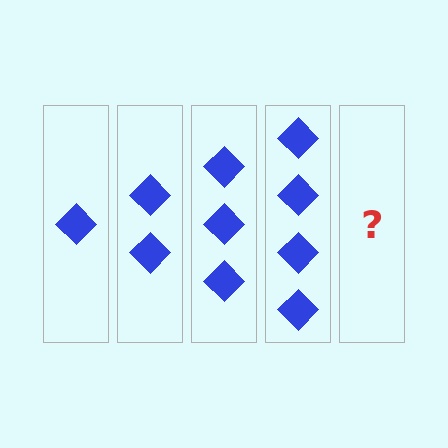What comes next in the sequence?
The next element should be 5 diamonds.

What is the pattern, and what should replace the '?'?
The pattern is that each step adds one more diamond. The '?' should be 5 diamonds.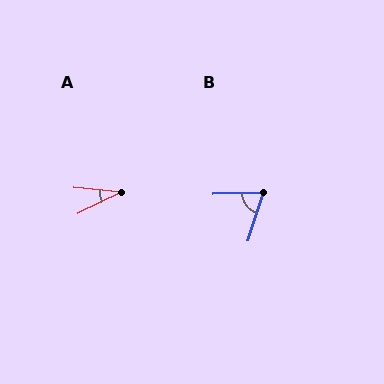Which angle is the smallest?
A, at approximately 32 degrees.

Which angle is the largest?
B, at approximately 71 degrees.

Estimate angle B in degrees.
Approximately 71 degrees.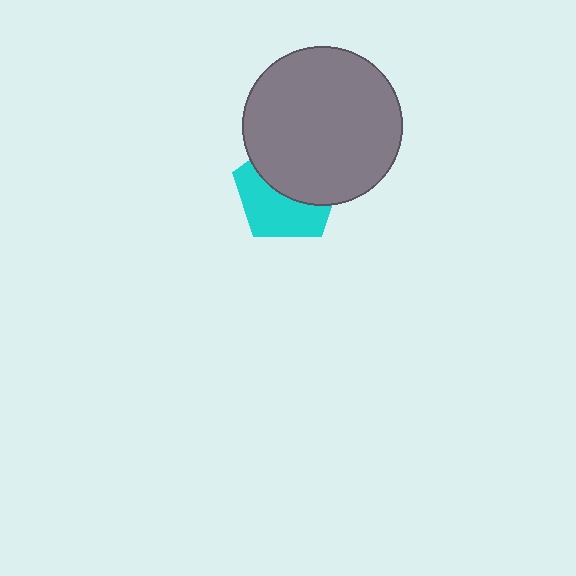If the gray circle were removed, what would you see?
You would see the complete cyan pentagon.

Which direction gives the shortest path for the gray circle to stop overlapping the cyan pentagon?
Moving up gives the shortest separation.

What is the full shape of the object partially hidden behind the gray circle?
The partially hidden object is a cyan pentagon.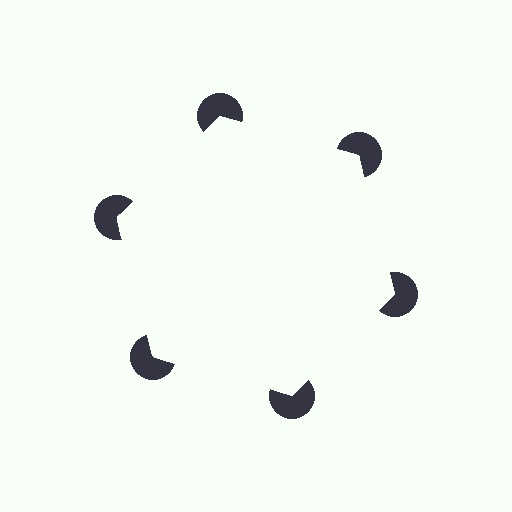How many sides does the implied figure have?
6 sides.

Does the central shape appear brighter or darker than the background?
It typically appears slightly brighter than the background, even though no actual brightness change is drawn.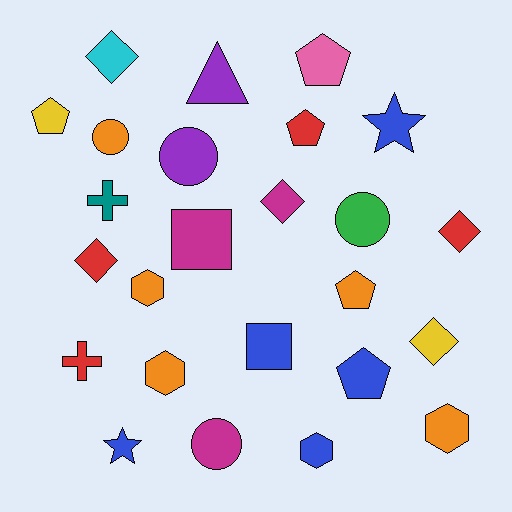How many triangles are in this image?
There is 1 triangle.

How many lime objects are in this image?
There are no lime objects.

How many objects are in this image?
There are 25 objects.